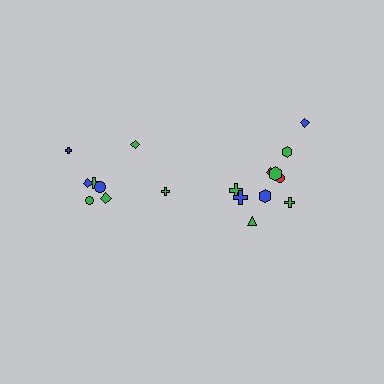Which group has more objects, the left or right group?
The right group.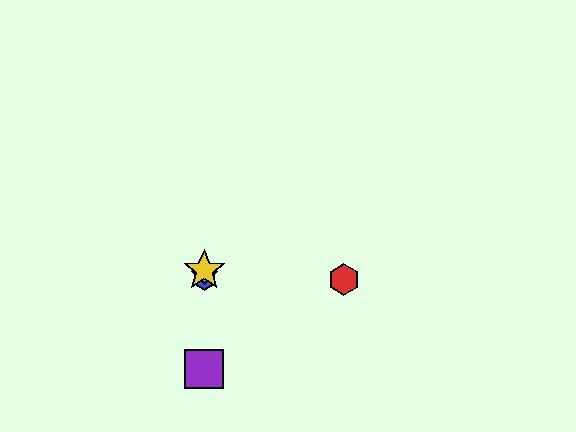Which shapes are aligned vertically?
The blue hexagon, the green diamond, the yellow star, the purple square are aligned vertically.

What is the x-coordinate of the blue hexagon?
The blue hexagon is at x≈204.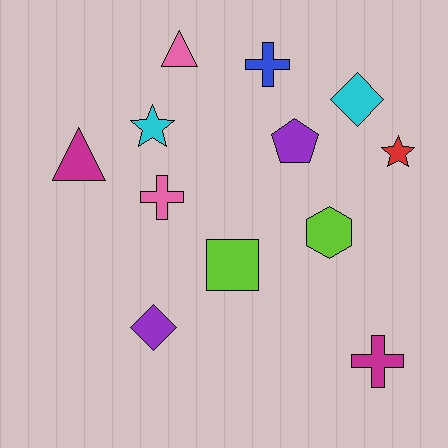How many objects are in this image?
There are 12 objects.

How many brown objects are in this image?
There are no brown objects.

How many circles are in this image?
There are no circles.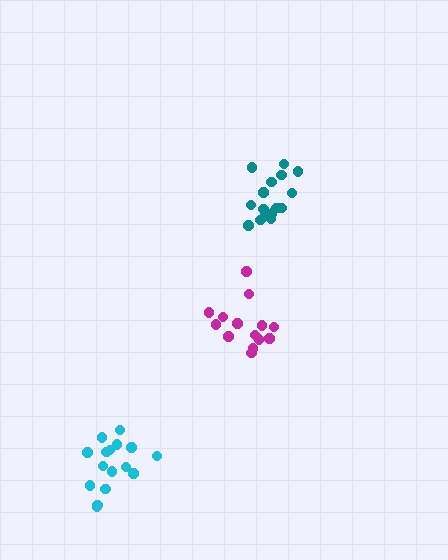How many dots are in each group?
Group 1: 16 dots, Group 2: 16 dots, Group 3: 14 dots (46 total).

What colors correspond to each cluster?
The clusters are colored: teal, cyan, magenta.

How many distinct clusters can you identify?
There are 3 distinct clusters.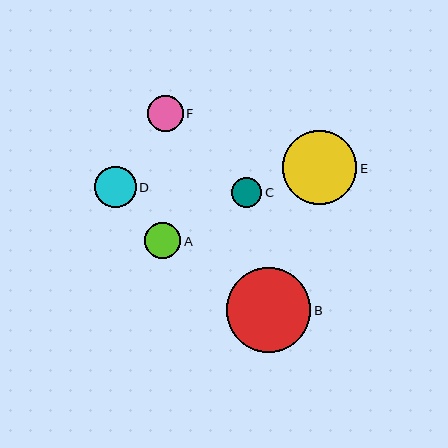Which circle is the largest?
Circle B is the largest with a size of approximately 84 pixels.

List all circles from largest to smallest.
From largest to smallest: B, E, D, A, F, C.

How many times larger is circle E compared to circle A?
Circle E is approximately 2.1 times the size of circle A.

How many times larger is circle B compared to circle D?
Circle B is approximately 2.0 times the size of circle D.